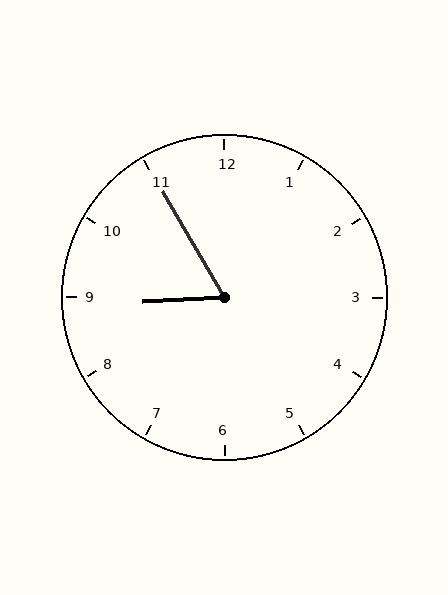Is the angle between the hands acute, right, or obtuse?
It is acute.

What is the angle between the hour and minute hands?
Approximately 62 degrees.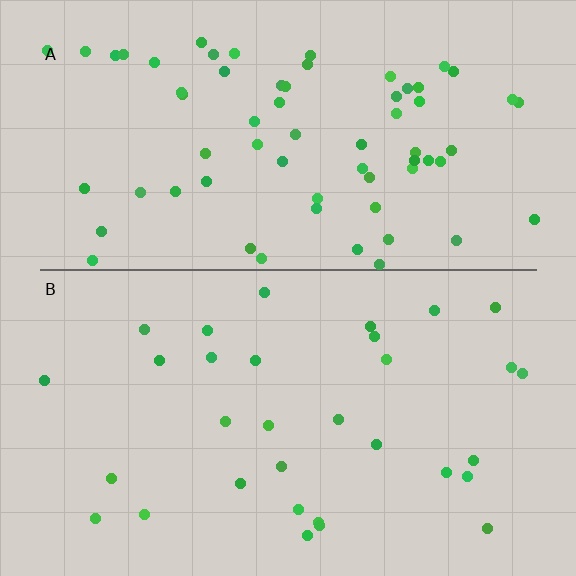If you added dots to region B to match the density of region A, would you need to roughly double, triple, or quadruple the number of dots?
Approximately double.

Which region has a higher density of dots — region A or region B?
A (the top).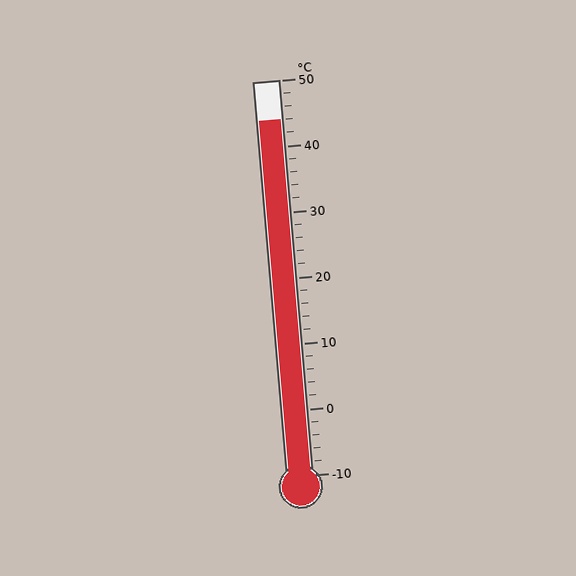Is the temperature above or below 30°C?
The temperature is above 30°C.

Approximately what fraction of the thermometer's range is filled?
The thermometer is filled to approximately 90% of its range.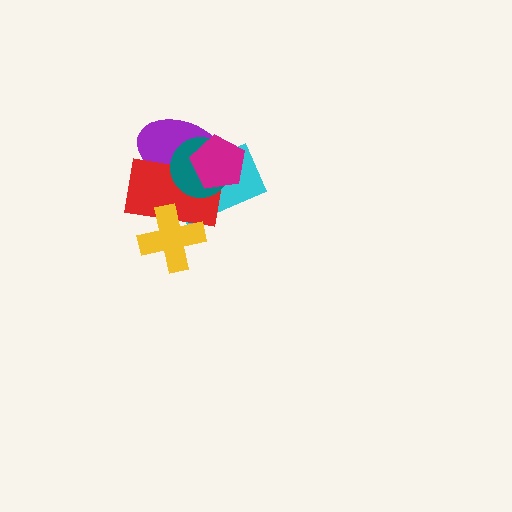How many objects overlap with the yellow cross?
1 object overlaps with the yellow cross.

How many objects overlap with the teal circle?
4 objects overlap with the teal circle.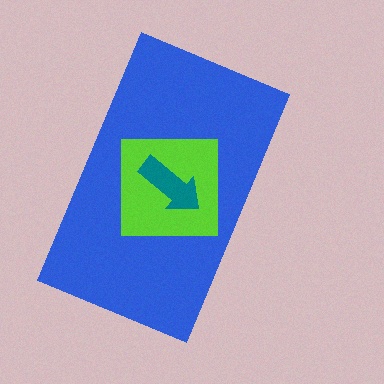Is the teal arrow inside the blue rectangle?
Yes.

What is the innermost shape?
The teal arrow.